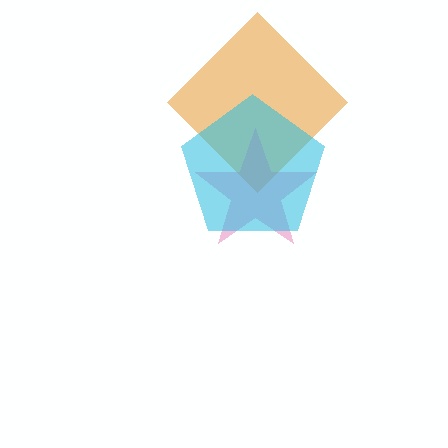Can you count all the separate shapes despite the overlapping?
Yes, there are 3 separate shapes.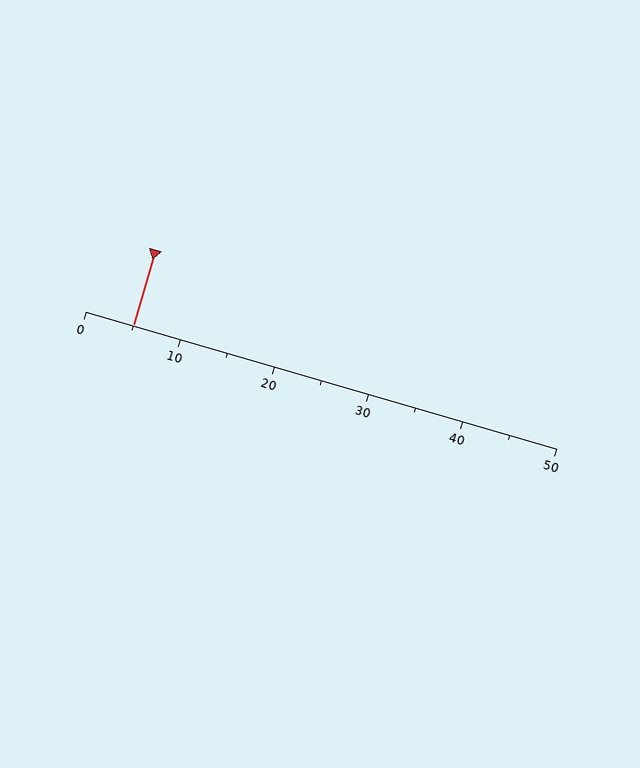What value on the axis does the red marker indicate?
The marker indicates approximately 5.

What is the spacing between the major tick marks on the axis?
The major ticks are spaced 10 apart.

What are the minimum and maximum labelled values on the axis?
The axis runs from 0 to 50.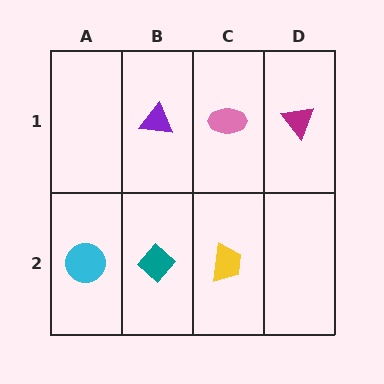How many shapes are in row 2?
3 shapes.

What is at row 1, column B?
A purple triangle.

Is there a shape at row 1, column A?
No, that cell is empty.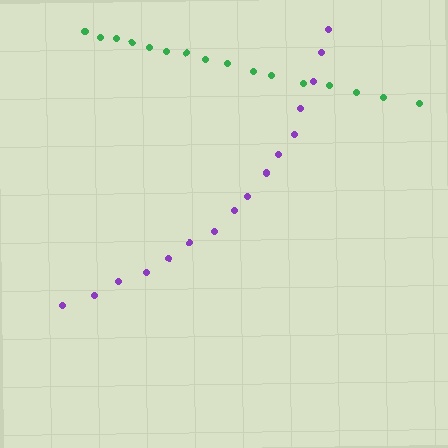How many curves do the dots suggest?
There are 2 distinct paths.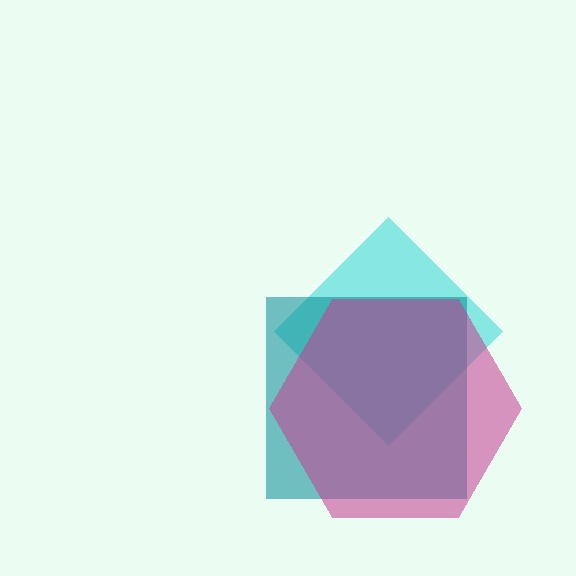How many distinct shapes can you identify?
There are 3 distinct shapes: a cyan diamond, a teal square, a magenta hexagon.